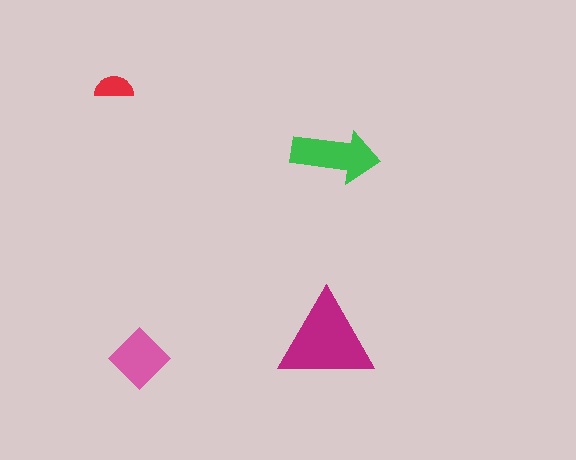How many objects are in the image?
There are 4 objects in the image.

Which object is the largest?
The magenta triangle.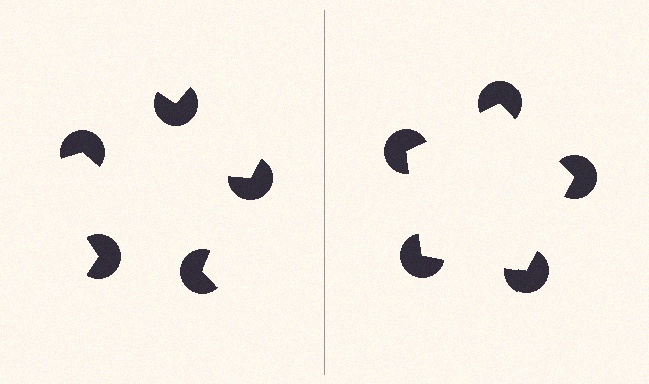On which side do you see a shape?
An illusory pentagon appears on the right side. On the left side the wedge cuts are rotated, so no coherent shape forms.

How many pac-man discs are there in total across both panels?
10 — 5 on each side.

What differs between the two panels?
The pac-man discs are positioned identically on both sides; only the wedge orientations differ. On the right they align to a pentagon; on the left they are misaligned.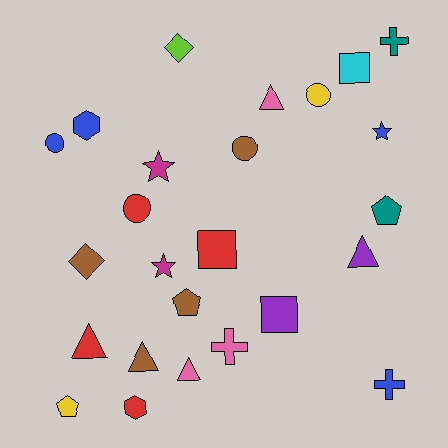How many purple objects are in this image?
There are 2 purple objects.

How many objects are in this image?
There are 25 objects.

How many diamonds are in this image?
There are 2 diamonds.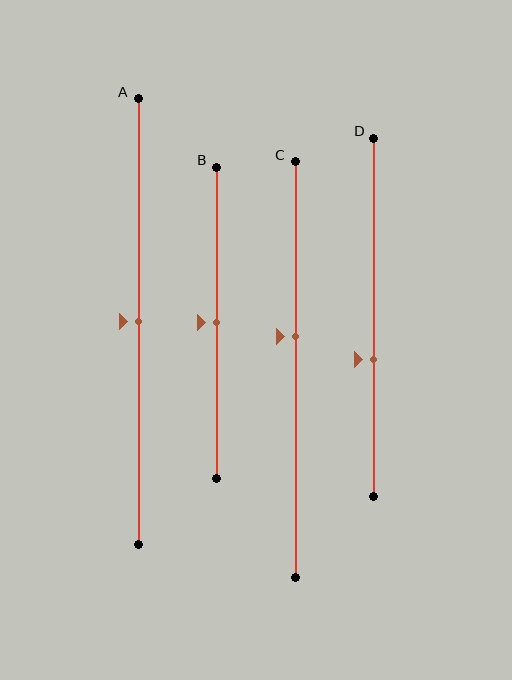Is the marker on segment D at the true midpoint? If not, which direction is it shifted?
No, the marker on segment D is shifted downward by about 12% of the segment length.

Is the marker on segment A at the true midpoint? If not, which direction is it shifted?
Yes, the marker on segment A is at the true midpoint.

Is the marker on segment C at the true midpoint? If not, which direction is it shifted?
No, the marker on segment C is shifted upward by about 8% of the segment length.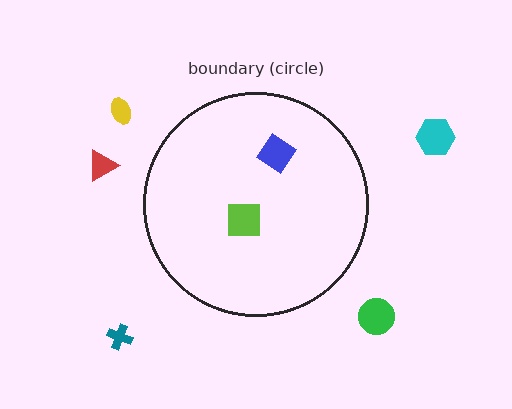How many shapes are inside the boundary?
2 inside, 5 outside.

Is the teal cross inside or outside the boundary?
Outside.